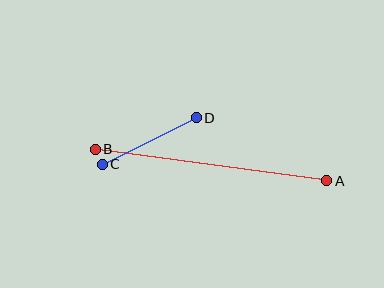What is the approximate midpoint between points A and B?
The midpoint is at approximately (211, 165) pixels.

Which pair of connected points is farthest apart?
Points A and B are farthest apart.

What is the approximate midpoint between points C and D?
The midpoint is at approximately (149, 141) pixels.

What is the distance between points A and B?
The distance is approximately 234 pixels.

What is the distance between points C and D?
The distance is approximately 105 pixels.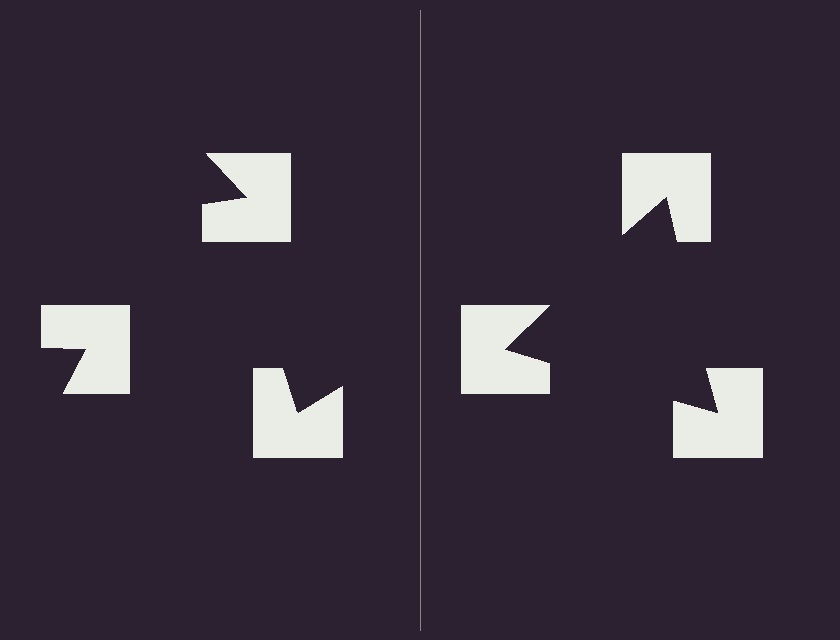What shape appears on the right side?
An illusory triangle.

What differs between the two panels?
The notched squares are positioned identically on both sides; only the wedge orientations differ. On the right they align to a triangle; on the left they are misaligned.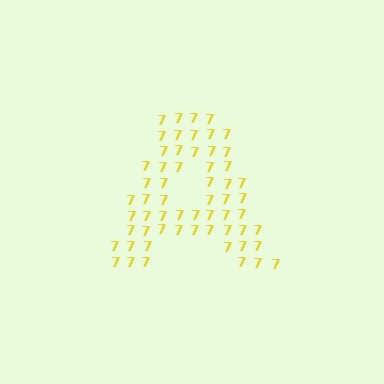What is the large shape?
The large shape is the letter A.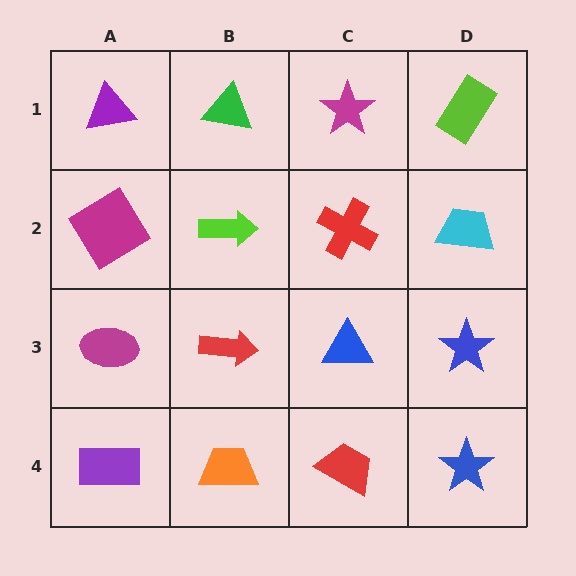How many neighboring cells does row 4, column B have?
3.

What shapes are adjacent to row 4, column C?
A blue triangle (row 3, column C), an orange trapezoid (row 4, column B), a blue star (row 4, column D).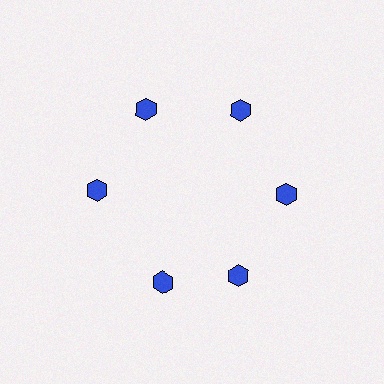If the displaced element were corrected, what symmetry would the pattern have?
It would have 6-fold rotational symmetry — the pattern would map onto itself every 60 degrees.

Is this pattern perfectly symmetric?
No. The 6 blue hexagons are arranged in a ring, but one element near the 7 o'clock position is rotated out of alignment along the ring, breaking the 6-fold rotational symmetry.